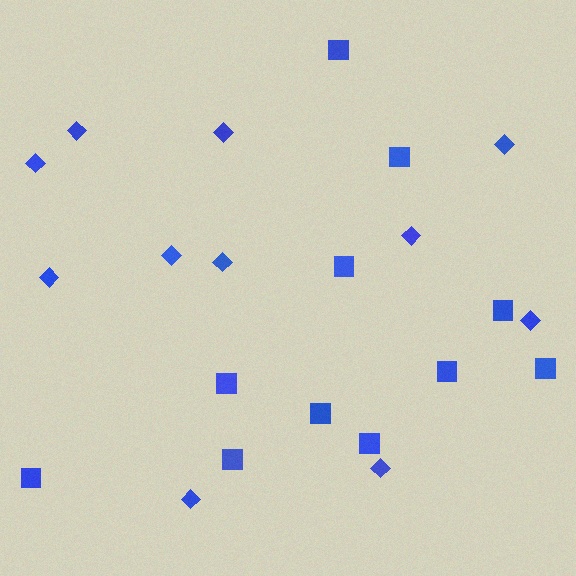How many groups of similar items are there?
There are 2 groups: one group of squares (11) and one group of diamonds (11).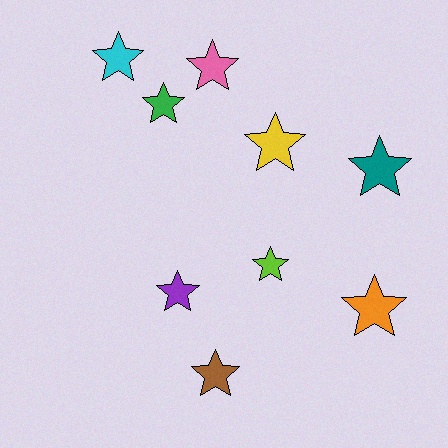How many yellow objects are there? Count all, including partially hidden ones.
There is 1 yellow object.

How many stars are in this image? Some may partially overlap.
There are 9 stars.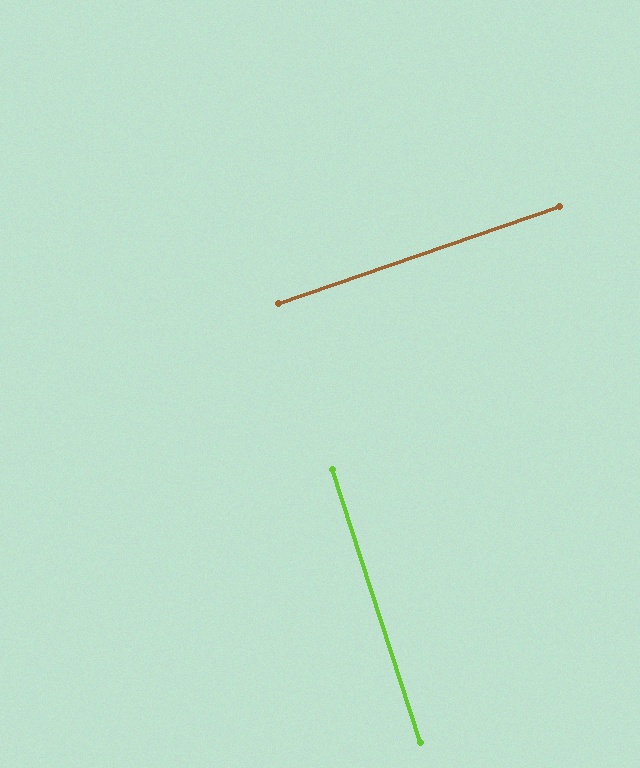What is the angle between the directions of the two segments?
Approximately 89 degrees.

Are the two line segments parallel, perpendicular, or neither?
Perpendicular — they meet at approximately 89°.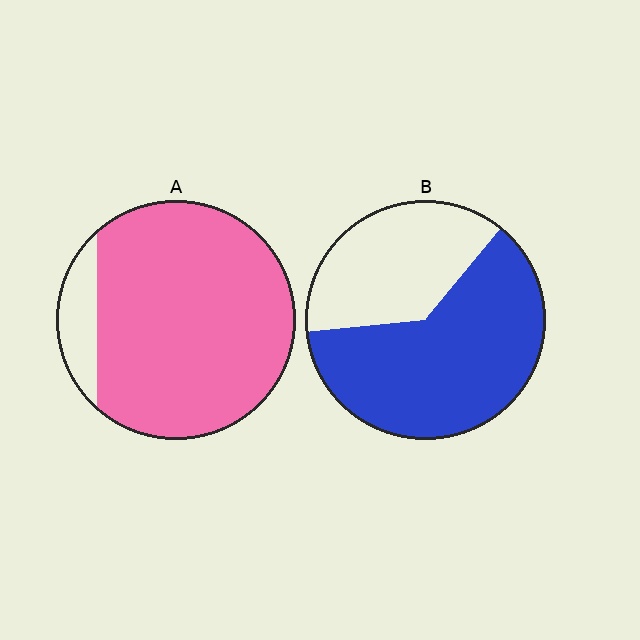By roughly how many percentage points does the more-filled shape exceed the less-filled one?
By roughly 25 percentage points (A over B).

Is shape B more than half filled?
Yes.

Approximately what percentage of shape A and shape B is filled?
A is approximately 90% and B is approximately 65%.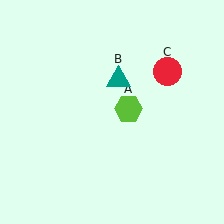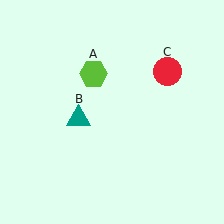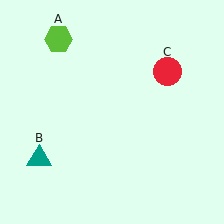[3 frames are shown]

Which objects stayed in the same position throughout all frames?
Red circle (object C) remained stationary.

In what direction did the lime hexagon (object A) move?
The lime hexagon (object A) moved up and to the left.